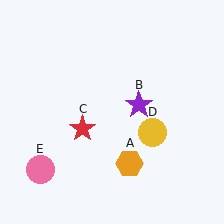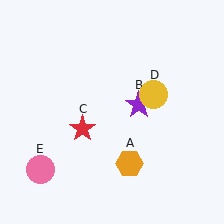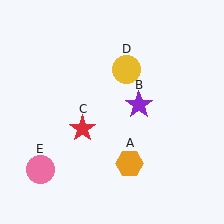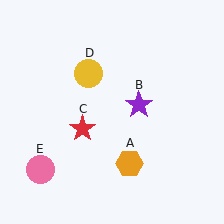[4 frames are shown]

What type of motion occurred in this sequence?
The yellow circle (object D) rotated counterclockwise around the center of the scene.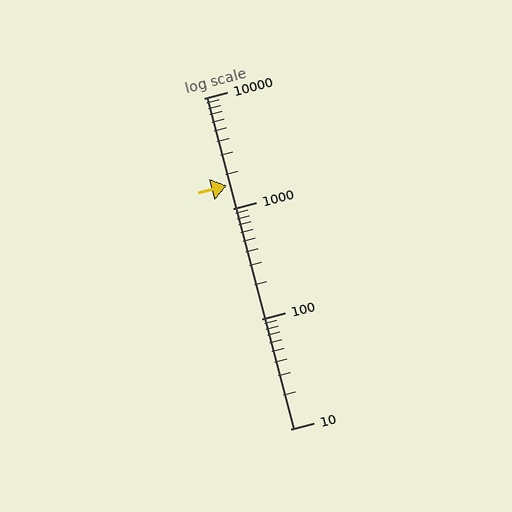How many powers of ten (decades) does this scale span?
The scale spans 3 decades, from 10 to 10000.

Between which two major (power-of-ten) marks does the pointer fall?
The pointer is between 1000 and 10000.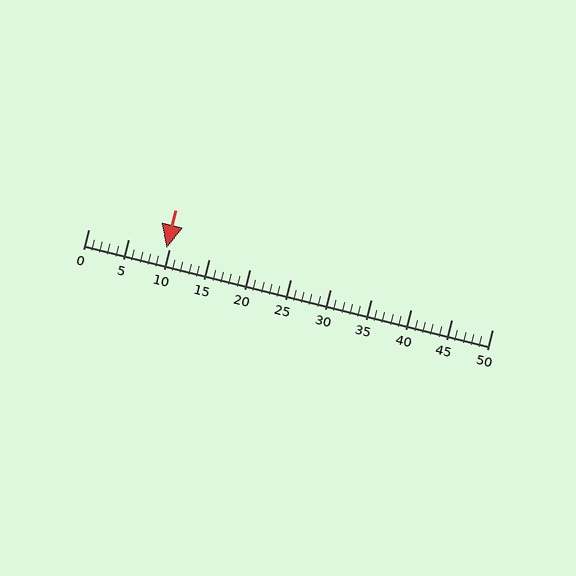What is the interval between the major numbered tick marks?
The major tick marks are spaced 5 units apart.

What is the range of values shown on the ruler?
The ruler shows values from 0 to 50.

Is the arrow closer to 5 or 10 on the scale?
The arrow is closer to 10.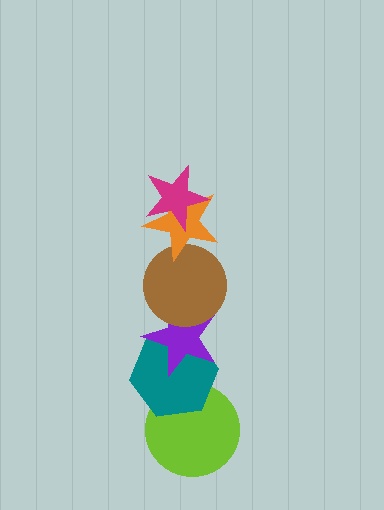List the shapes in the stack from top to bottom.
From top to bottom: the magenta star, the orange star, the brown circle, the purple star, the teal hexagon, the lime circle.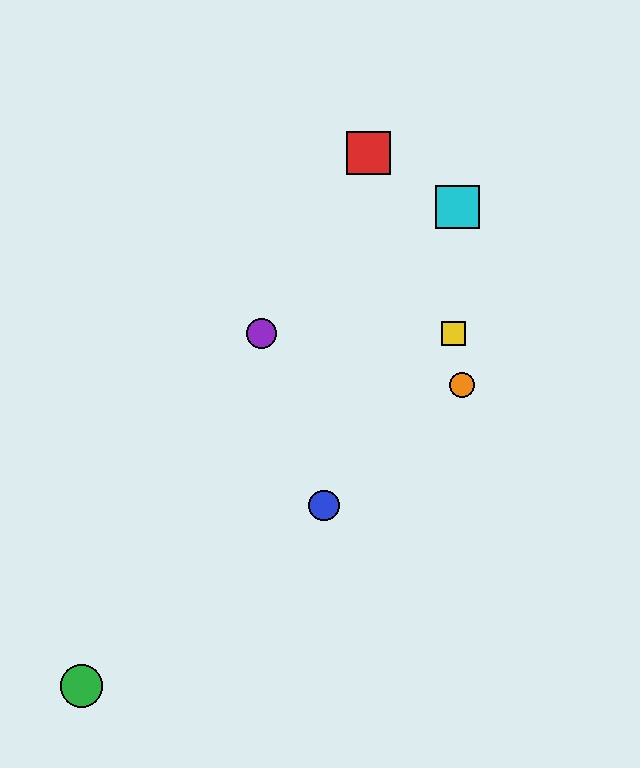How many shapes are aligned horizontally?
2 shapes (the yellow square, the purple circle) are aligned horizontally.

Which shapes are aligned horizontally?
The yellow square, the purple circle are aligned horizontally.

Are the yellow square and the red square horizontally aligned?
No, the yellow square is at y≈334 and the red square is at y≈153.